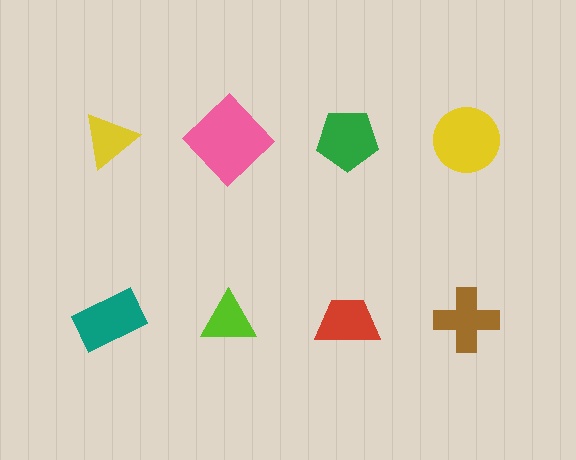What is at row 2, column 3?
A red trapezoid.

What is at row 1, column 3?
A green pentagon.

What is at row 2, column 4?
A brown cross.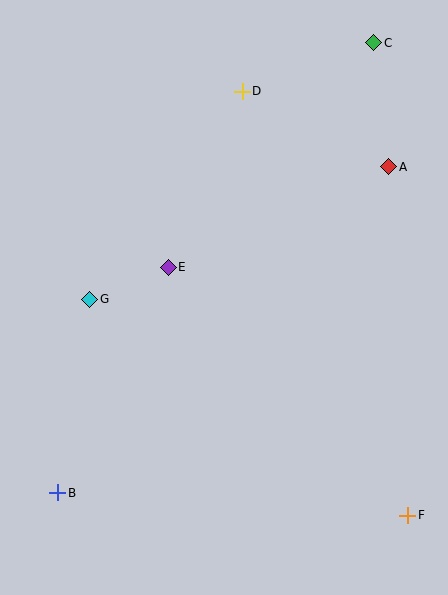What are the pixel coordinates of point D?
Point D is at (242, 91).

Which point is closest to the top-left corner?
Point D is closest to the top-left corner.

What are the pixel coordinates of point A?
Point A is at (389, 167).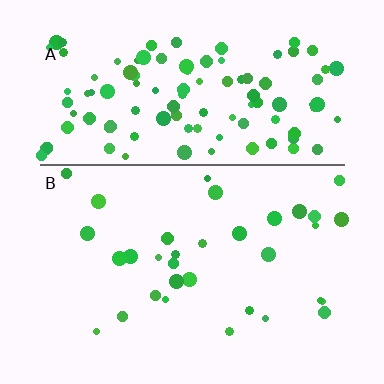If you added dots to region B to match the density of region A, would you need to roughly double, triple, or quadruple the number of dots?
Approximately quadruple.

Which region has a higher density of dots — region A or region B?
A (the top).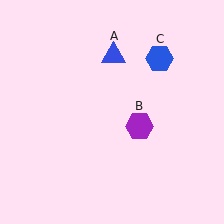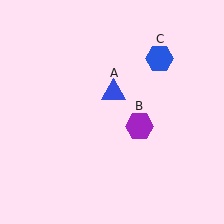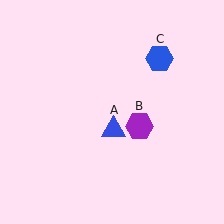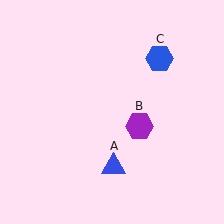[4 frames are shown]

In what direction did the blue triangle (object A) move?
The blue triangle (object A) moved down.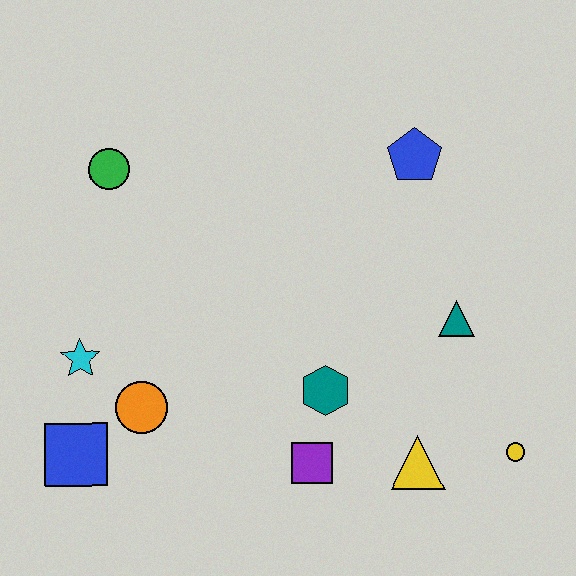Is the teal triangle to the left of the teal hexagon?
No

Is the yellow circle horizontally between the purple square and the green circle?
No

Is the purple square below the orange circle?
Yes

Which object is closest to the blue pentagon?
The teal triangle is closest to the blue pentagon.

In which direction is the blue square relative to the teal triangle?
The blue square is to the left of the teal triangle.